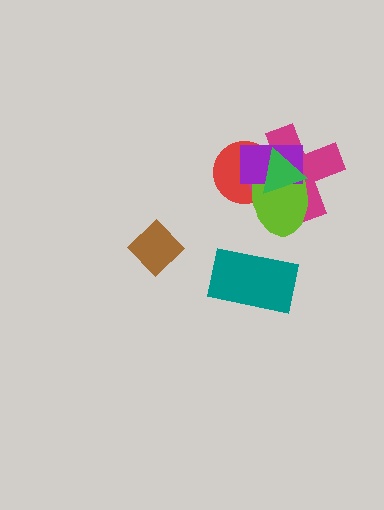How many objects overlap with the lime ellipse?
4 objects overlap with the lime ellipse.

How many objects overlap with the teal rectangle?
0 objects overlap with the teal rectangle.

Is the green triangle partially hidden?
No, no other shape covers it.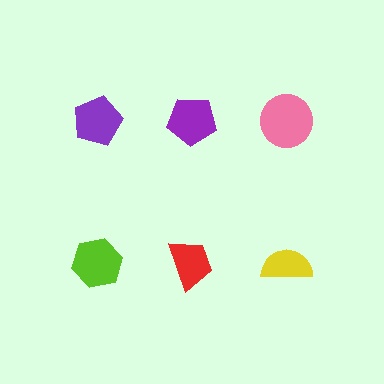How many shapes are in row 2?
3 shapes.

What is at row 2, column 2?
A red trapezoid.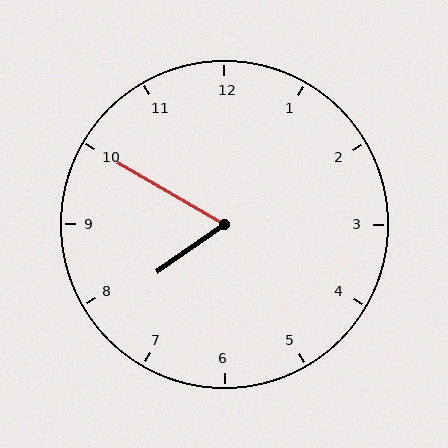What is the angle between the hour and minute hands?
Approximately 65 degrees.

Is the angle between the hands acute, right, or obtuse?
It is acute.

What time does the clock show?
7:50.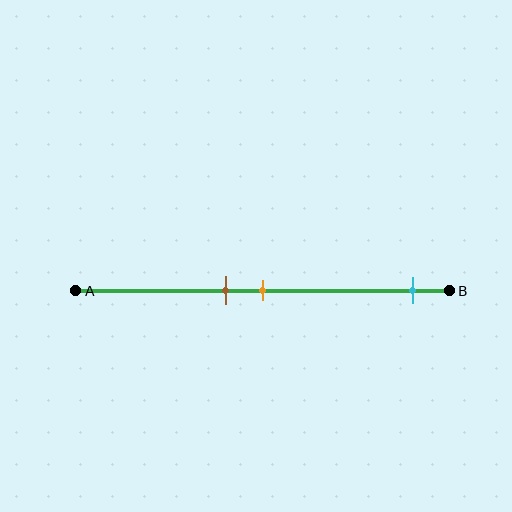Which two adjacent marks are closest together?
The brown and orange marks are the closest adjacent pair.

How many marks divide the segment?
There are 3 marks dividing the segment.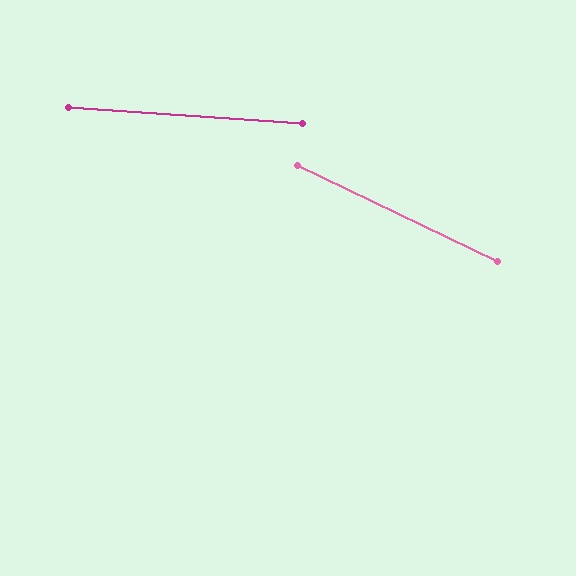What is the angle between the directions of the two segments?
Approximately 22 degrees.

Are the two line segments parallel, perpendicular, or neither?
Neither parallel nor perpendicular — they differ by about 22°.